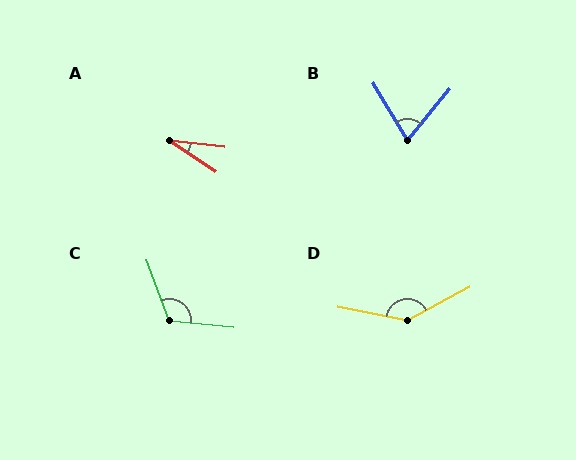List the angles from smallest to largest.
A (26°), B (71°), C (116°), D (141°).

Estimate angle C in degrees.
Approximately 116 degrees.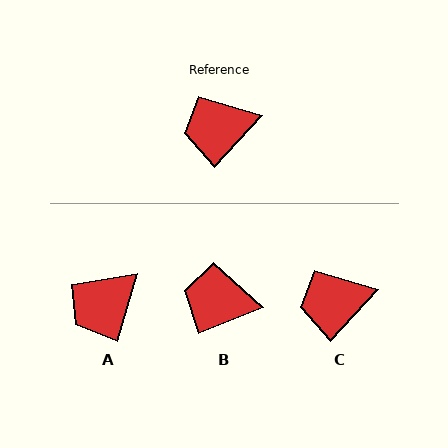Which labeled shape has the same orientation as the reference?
C.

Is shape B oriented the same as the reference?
No, it is off by about 25 degrees.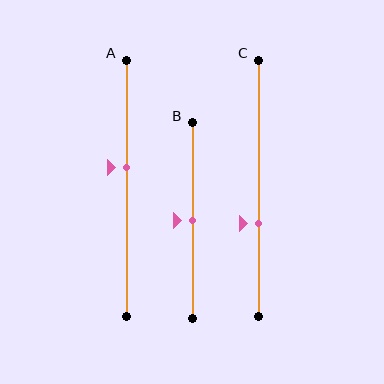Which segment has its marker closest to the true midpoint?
Segment B has its marker closest to the true midpoint.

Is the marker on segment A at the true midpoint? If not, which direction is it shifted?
No, the marker on segment A is shifted upward by about 8% of the segment length.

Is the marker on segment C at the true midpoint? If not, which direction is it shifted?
No, the marker on segment C is shifted downward by about 14% of the segment length.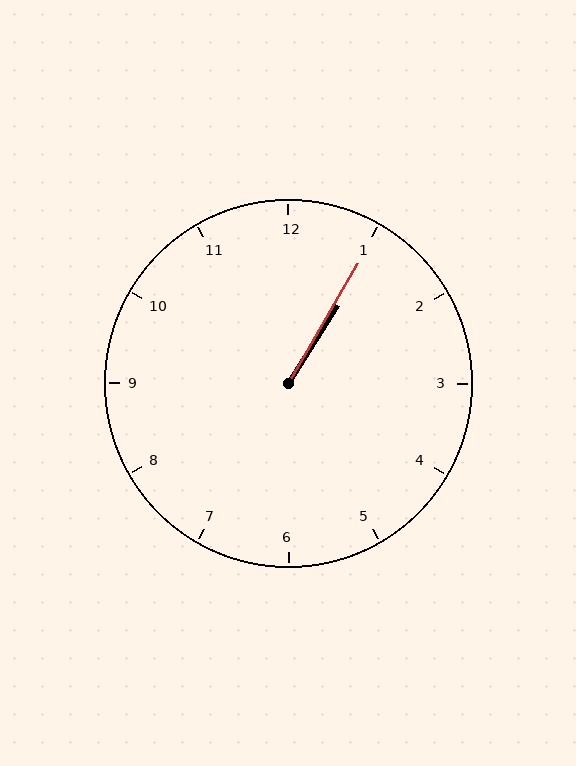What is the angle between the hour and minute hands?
Approximately 2 degrees.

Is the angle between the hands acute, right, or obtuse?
It is acute.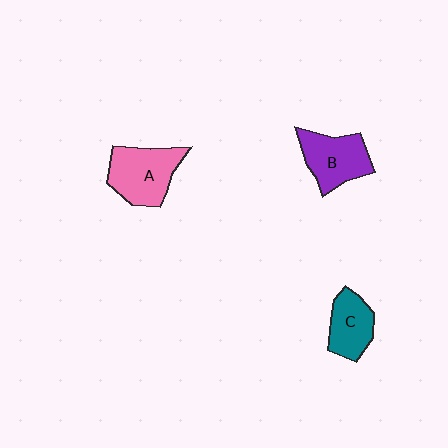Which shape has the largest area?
Shape A (pink).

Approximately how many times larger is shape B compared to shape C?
Approximately 1.3 times.